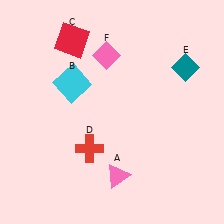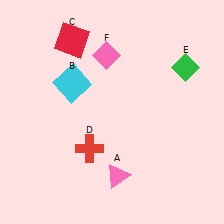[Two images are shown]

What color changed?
The diamond (E) changed from teal in Image 1 to green in Image 2.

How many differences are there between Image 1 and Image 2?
There is 1 difference between the two images.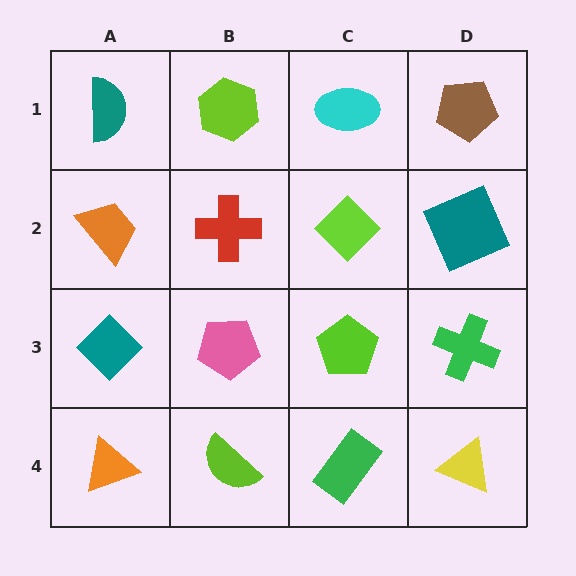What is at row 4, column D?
A yellow triangle.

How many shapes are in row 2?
4 shapes.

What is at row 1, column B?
A lime hexagon.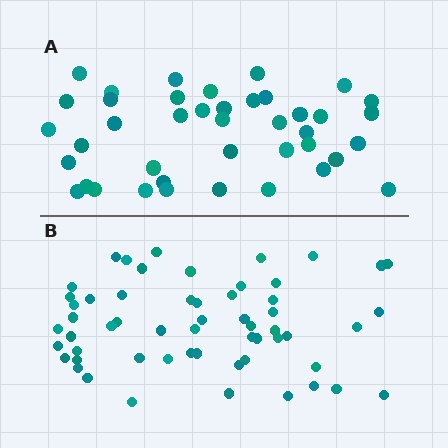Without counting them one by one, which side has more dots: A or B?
Region B (the bottom region) has more dots.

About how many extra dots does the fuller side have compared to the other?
Region B has approximately 15 more dots than region A.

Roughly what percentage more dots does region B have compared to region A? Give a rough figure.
About 40% more.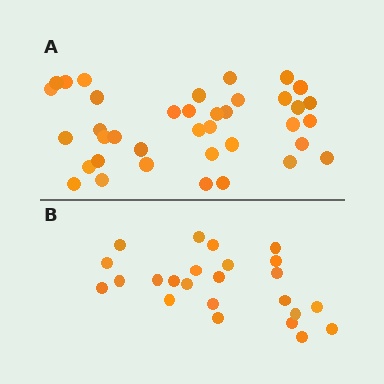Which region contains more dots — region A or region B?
Region A (the top region) has more dots.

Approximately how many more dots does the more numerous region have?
Region A has approximately 15 more dots than region B.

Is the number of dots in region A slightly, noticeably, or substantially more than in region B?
Region A has substantially more. The ratio is roughly 1.6 to 1.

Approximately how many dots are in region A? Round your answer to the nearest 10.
About 40 dots. (The exact count is 38, which rounds to 40.)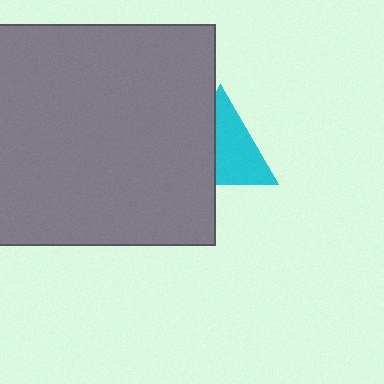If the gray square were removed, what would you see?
You would see the complete cyan triangle.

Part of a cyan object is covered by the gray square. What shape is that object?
It is a triangle.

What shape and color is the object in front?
The object in front is a gray square.